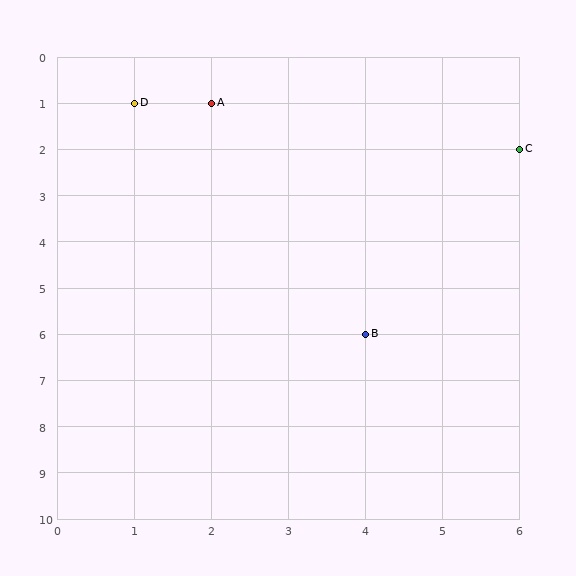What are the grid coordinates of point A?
Point A is at grid coordinates (2, 1).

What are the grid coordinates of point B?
Point B is at grid coordinates (4, 6).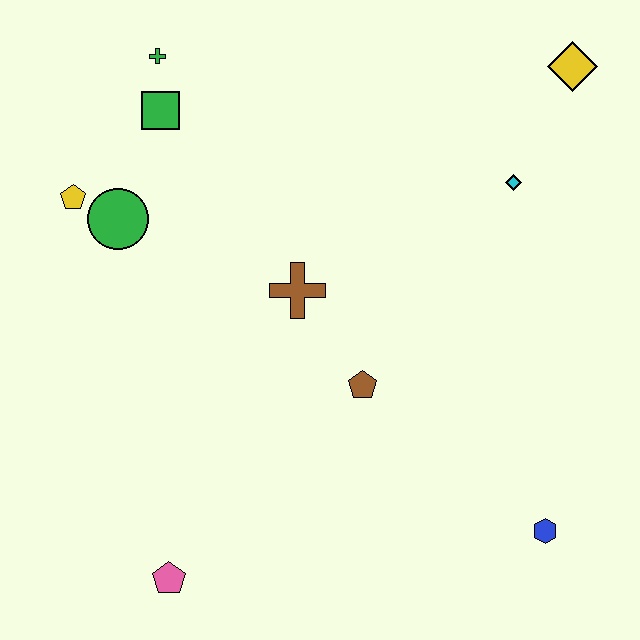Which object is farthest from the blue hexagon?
The green cross is farthest from the blue hexagon.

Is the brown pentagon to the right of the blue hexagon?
No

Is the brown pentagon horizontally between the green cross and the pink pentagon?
No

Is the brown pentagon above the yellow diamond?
No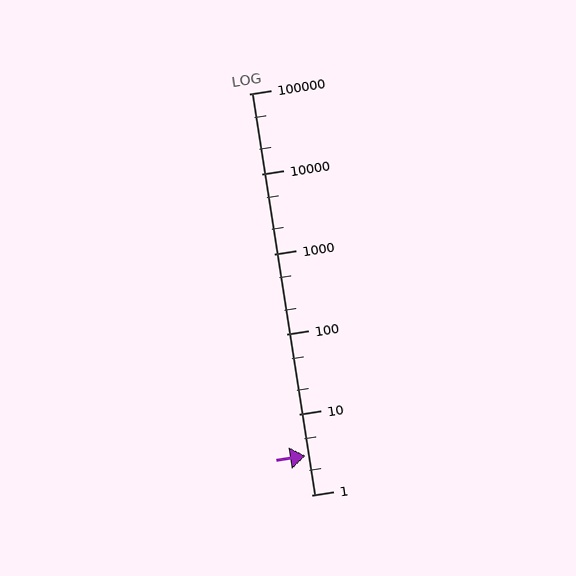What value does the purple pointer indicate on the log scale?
The pointer indicates approximately 3.1.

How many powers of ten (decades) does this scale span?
The scale spans 5 decades, from 1 to 100000.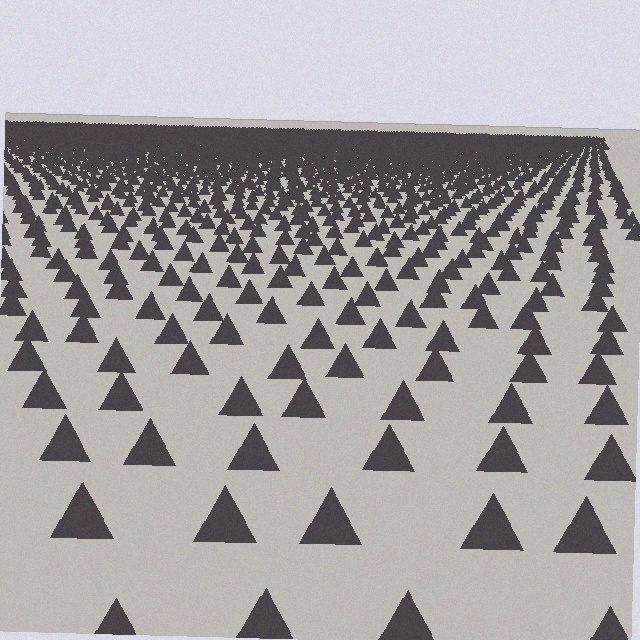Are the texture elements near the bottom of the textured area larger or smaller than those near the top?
Larger. Near the bottom, elements are closer to the viewer and appear at a bigger on-screen size.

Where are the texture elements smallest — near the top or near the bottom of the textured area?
Near the top.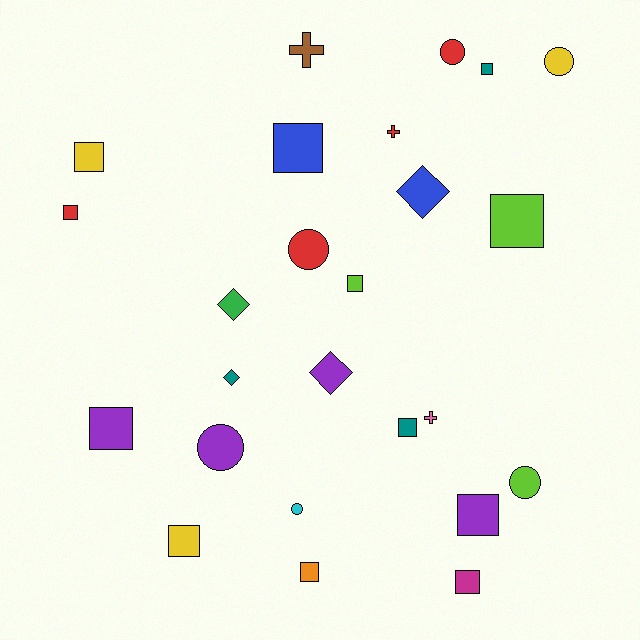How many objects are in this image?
There are 25 objects.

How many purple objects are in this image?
There are 4 purple objects.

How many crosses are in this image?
There are 3 crosses.